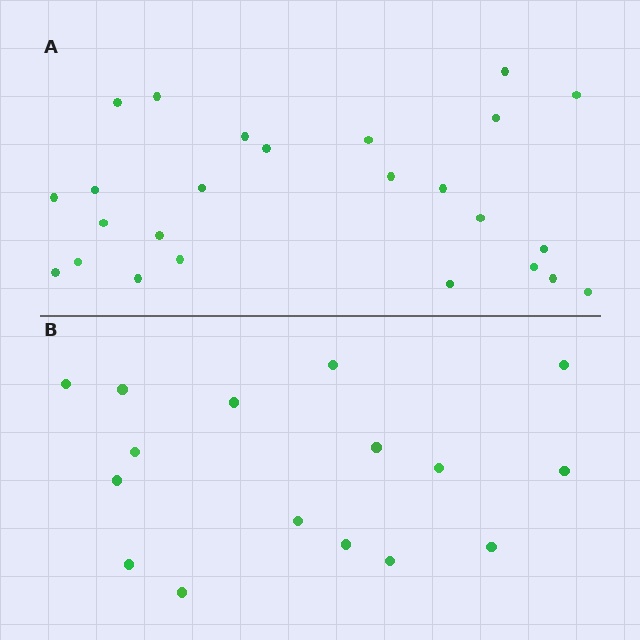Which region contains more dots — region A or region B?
Region A (the top region) has more dots.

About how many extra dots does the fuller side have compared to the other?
Region A has roughly 8 or so more dots than region B.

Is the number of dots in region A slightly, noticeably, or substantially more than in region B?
Region A has substantially more. The ratio is roughly 1.6 to 1.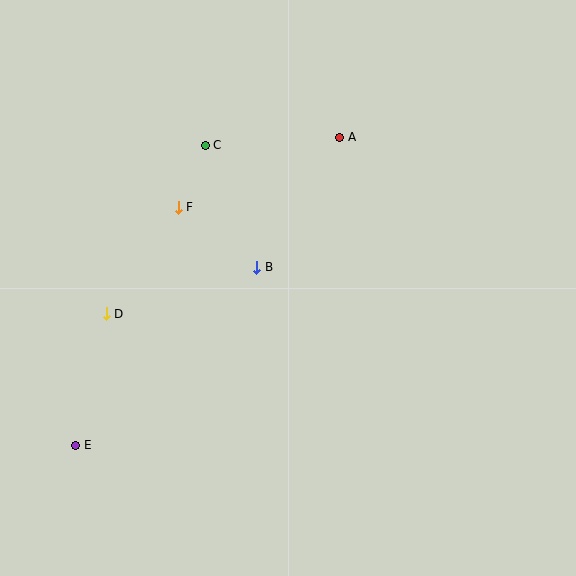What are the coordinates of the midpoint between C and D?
The midpoint between C and D is at (156, 229).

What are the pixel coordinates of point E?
Point E is at (76, 445).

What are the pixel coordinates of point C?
Point C is at (205, 145).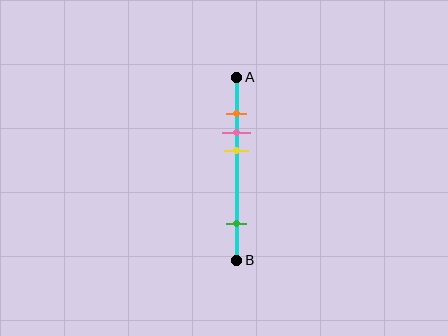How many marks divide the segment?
There are 4 marks dividing the segment.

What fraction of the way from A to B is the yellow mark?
The yellow mark is approximately 40% (0.4) of the way from A to B.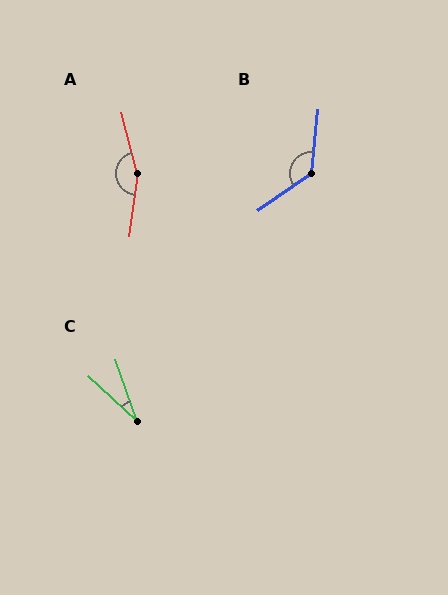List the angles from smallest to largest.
C (28°), B (131°), A (158°).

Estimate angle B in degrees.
Approximately 131 degrees.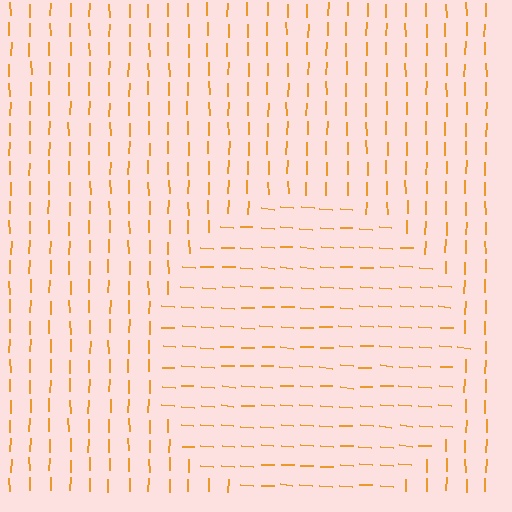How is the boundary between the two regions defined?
The boundary is defined purely by a change in line orientation (approximately 86 degrees difference). All lines are the same color and thickness.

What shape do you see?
I see a circle.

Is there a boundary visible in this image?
Yes, there is a texture boundary formed by a change in line orientation.